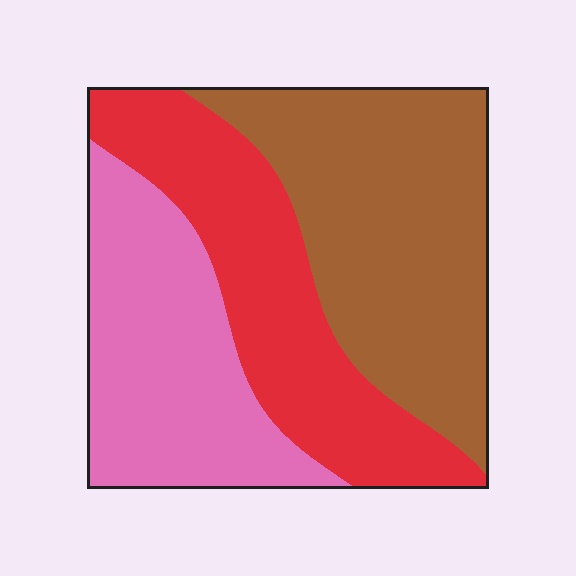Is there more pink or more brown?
Brown.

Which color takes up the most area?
Brown, at roughly 40%.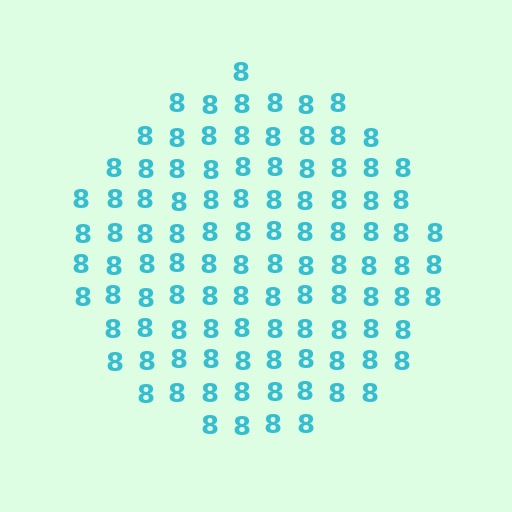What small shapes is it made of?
It is made of small digit 8's.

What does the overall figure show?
The overall figure shows a circle.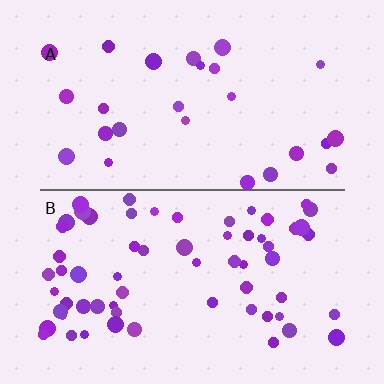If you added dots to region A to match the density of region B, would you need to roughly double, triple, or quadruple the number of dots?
Approximately double.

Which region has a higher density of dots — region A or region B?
B (the bottom).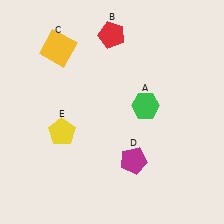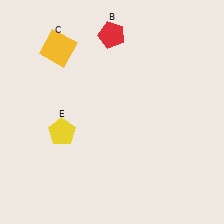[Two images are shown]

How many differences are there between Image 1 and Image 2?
There are 2 differences between the two images.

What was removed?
The magenta pentagon (D), the green hexagon (A) were removed in Image 2.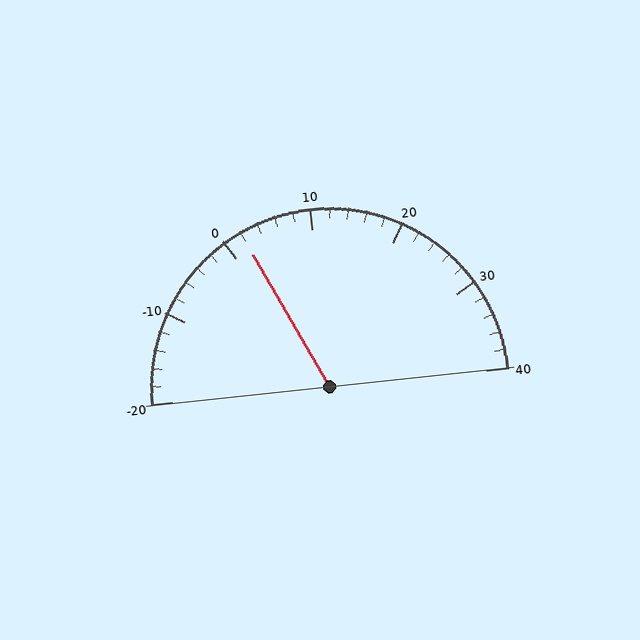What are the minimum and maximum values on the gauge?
The gauge ranges from -20 to 40.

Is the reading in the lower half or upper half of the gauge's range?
The reading is in the lower half of the range (-20 to 40).